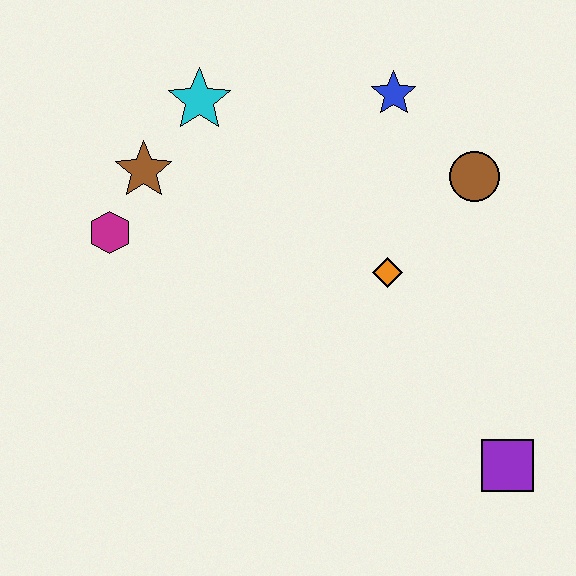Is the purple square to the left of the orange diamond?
No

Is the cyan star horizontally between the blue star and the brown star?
Yes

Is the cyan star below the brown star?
No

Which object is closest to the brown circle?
The blue star is closest to the brown circle.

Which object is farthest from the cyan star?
The purple square is farthest from the cyan star.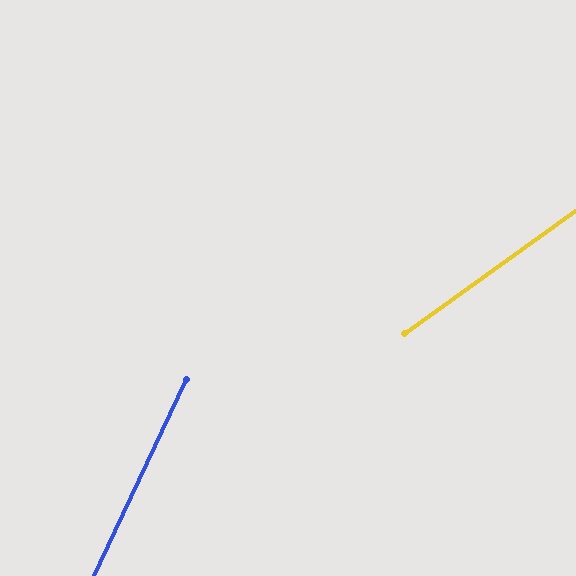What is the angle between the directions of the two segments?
Approximately 29 degrees.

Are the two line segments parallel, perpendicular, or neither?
Neither parallel nor perpendicular — they differ by about 29°.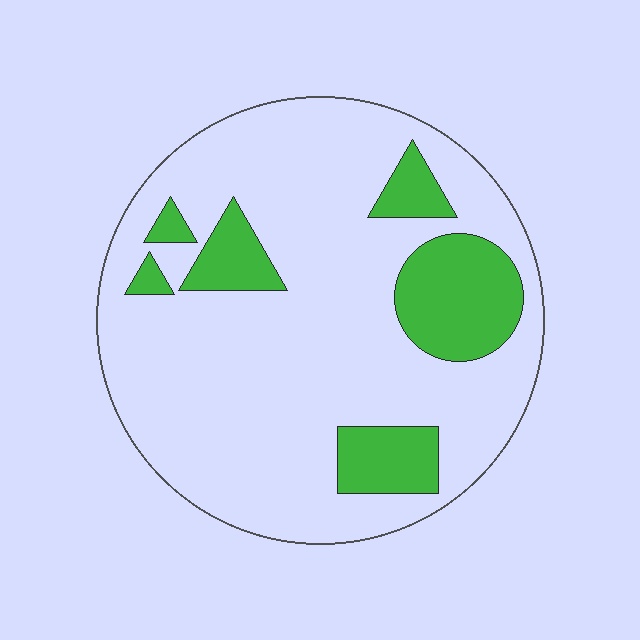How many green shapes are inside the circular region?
6.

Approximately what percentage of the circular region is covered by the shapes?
Approximately 20%.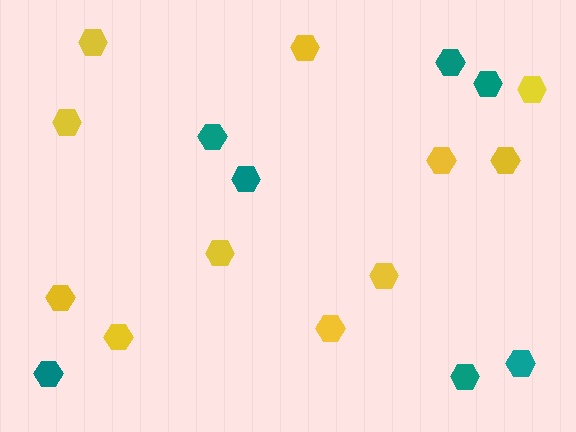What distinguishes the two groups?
There are 2 groups: one group of yellow hexagons (11) and one group of teal hexagons (7).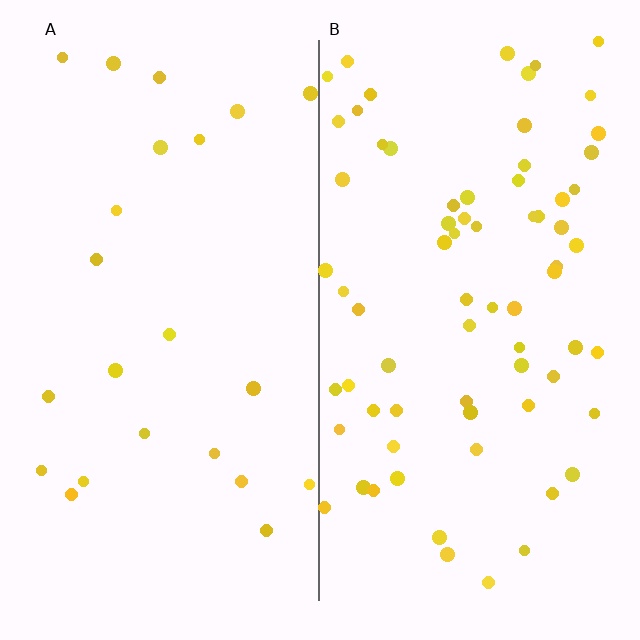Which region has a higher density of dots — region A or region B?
B (the right).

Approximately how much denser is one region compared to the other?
Approximately 3.2× — region B over region A.